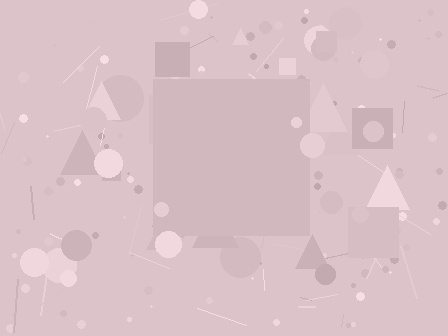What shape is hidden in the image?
A square is hidden in the image.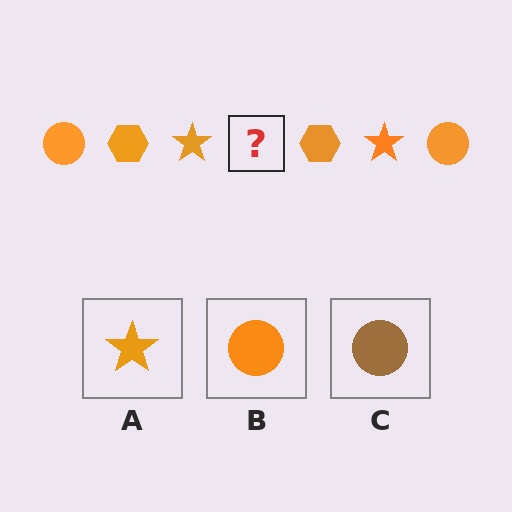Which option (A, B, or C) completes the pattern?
B.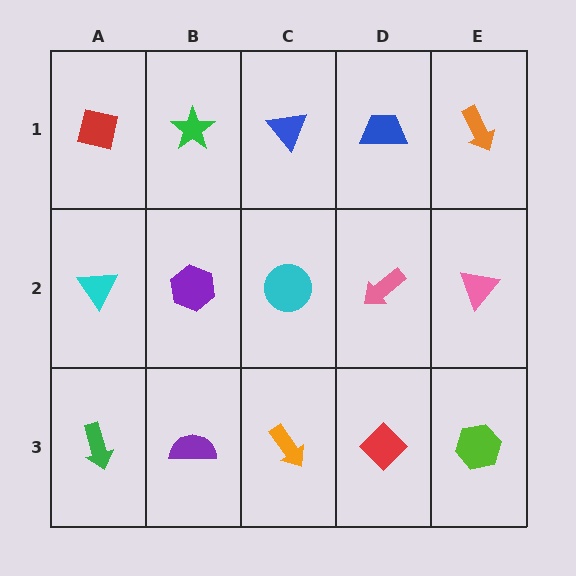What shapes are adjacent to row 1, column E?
A pink triangle (row 2, column E), a blue trapezoid (row 1, column D).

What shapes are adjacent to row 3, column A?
A cyan triangle (row 2, column A), a purple semicircle (row 3, column B).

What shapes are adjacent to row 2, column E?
An orange arrow (row 1, column E), a lime hexagon (row 3, column E), a pink arrow (row 2, column D).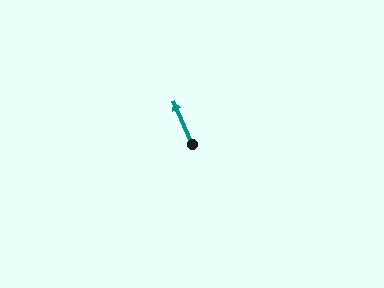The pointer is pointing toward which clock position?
Roughly 11 o'clock.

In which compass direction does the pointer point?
Northwest.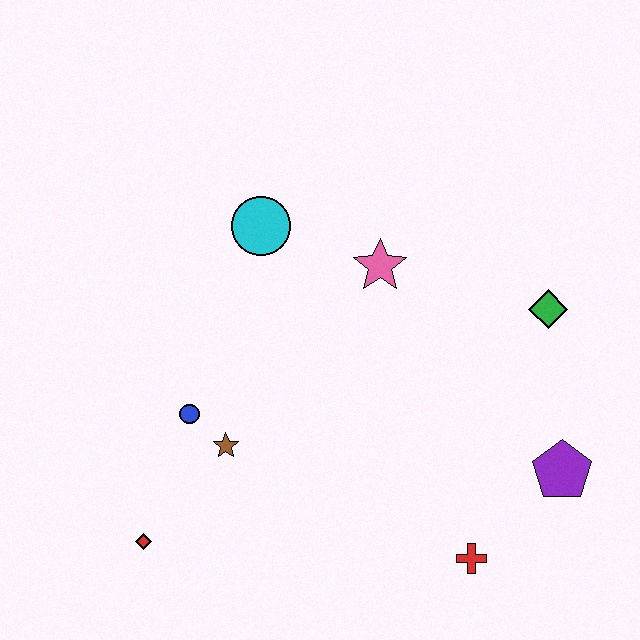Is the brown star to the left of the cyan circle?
Yes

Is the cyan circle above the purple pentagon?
Yes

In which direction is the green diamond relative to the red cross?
The green diamond is above the red cross.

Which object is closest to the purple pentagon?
The red cross is closest to the purple pentagon.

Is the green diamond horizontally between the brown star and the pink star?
No